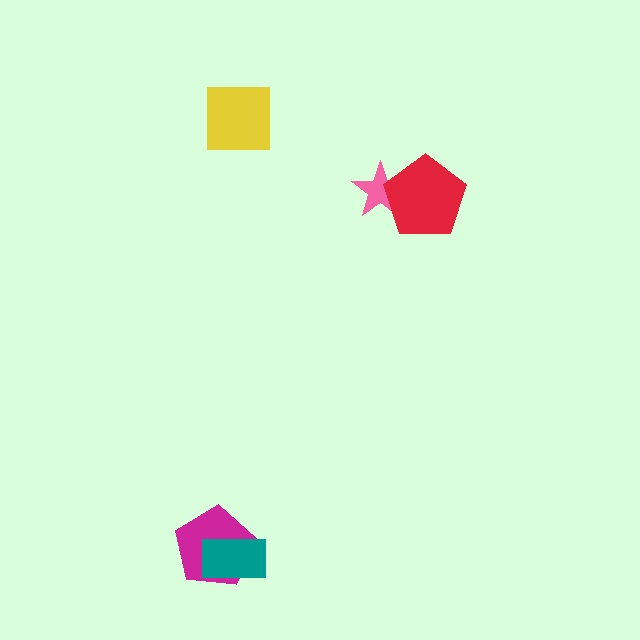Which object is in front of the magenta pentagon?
The teal rectangle is in front of the magenta pentagon.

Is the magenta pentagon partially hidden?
Yes, it is partially covered by another shape.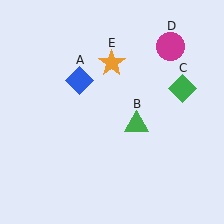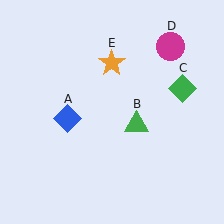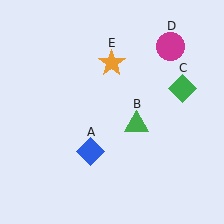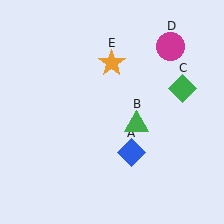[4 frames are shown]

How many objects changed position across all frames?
1 object changed position: blue diamond (object A).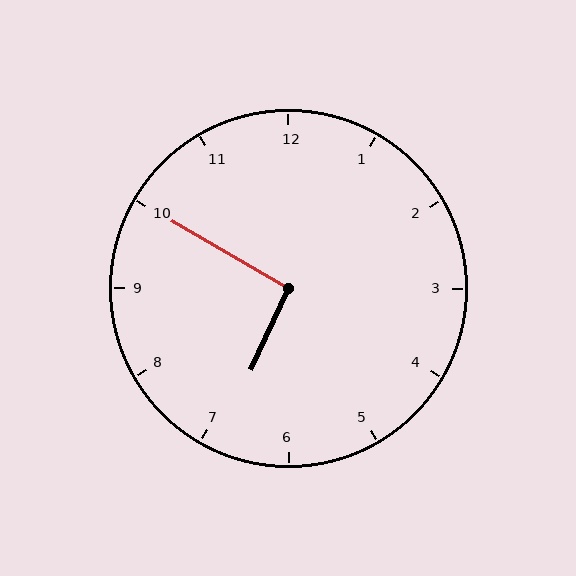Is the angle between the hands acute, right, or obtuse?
It is right.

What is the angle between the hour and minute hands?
Approximately 95 degrees.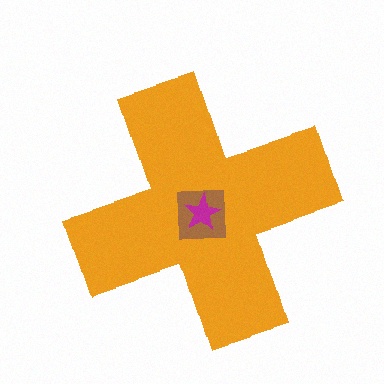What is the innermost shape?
The magenta star.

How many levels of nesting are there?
3.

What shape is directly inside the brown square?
The magenta star.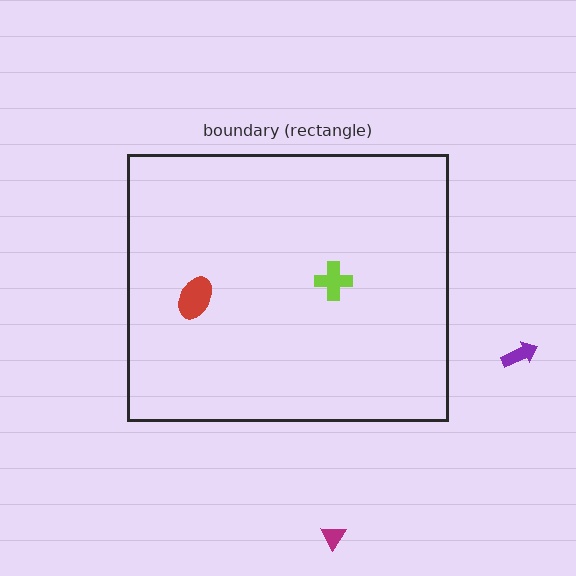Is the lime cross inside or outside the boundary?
Inside.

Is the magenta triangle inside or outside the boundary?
Outside.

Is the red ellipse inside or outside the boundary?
Inside.